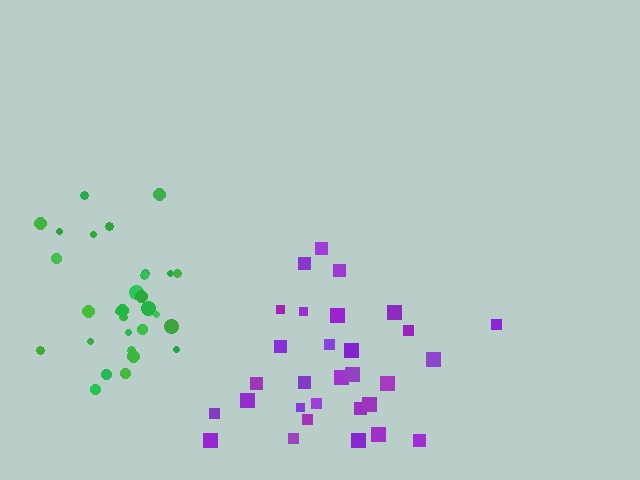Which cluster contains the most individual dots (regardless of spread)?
Green (32).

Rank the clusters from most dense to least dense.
green, purple.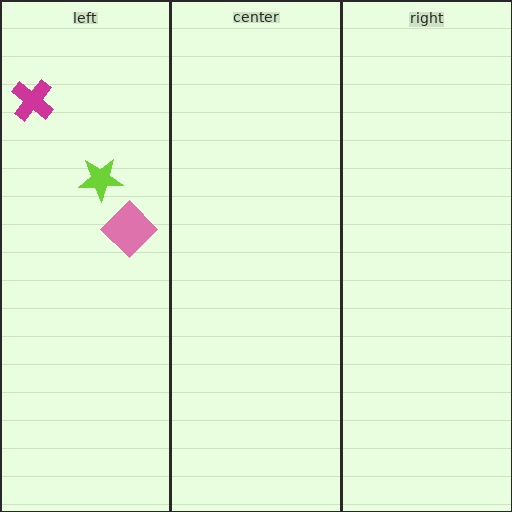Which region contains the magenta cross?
The left region.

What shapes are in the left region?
The pink diamond, the magenta cross, the lime star.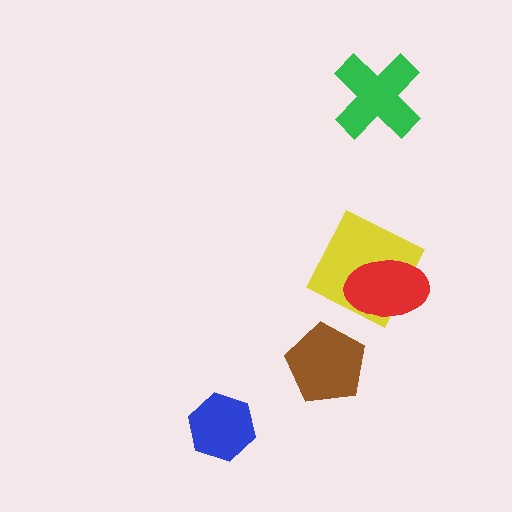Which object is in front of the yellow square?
The red ellipse is in front of the yellow square.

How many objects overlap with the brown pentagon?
0 objects overlap with the brown pentagon.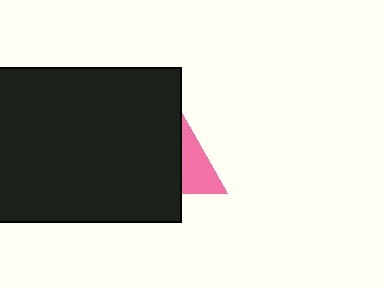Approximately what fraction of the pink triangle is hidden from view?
Roughly 65% of the pink triangle is hidden behind the black rectangle.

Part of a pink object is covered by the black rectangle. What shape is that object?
It is a triangle.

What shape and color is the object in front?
The object in front is a black rectangle.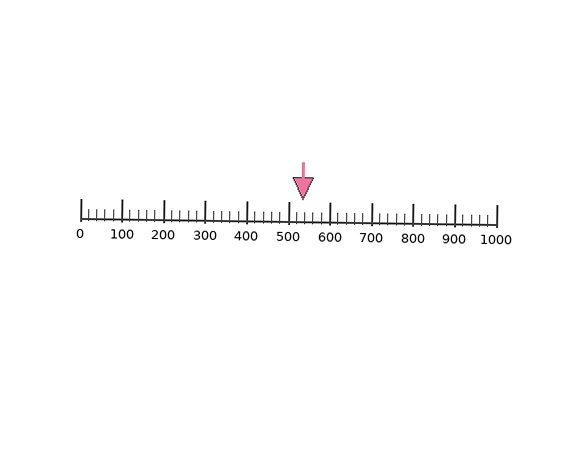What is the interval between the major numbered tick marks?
The major tick marks are spaced 100 units apart.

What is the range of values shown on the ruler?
The ruler shows values from 0 to 1000.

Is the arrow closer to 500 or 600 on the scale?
The arrow is closer to 500.